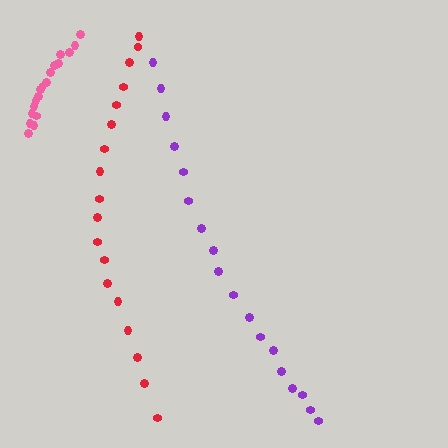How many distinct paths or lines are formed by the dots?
There are 3 distinct paths.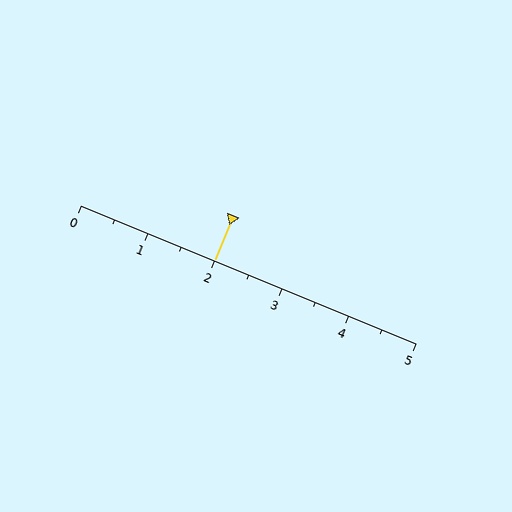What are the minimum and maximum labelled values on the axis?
The axis runs from 0 to 5.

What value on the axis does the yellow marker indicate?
The marker indicates approximately 2.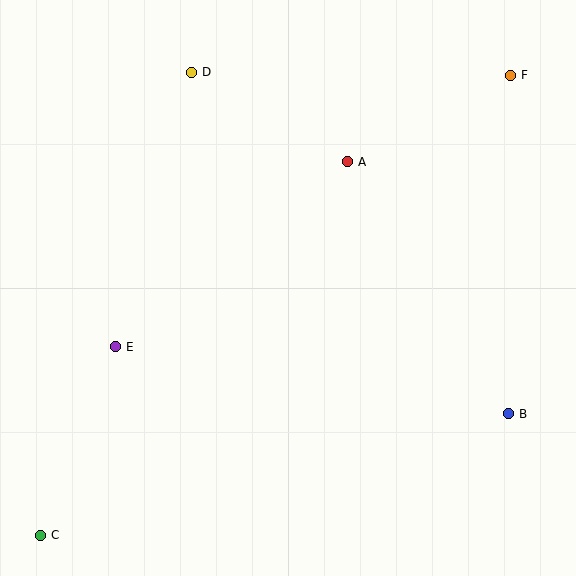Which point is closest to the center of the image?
Point A at (348, 162) is closest to the center.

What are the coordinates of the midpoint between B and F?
The midpoint between B and F is at (510, 244).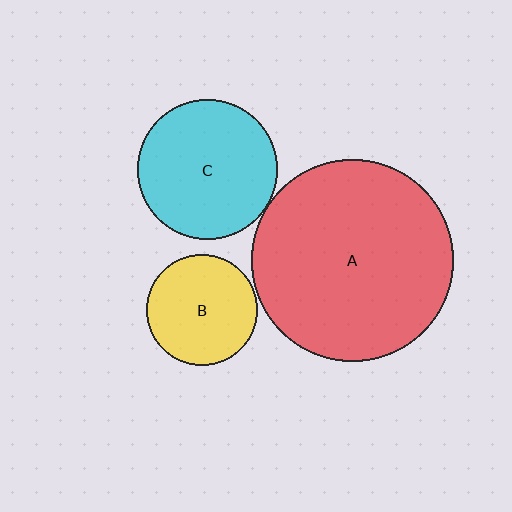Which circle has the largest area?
Circle A (red).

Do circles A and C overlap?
Yes.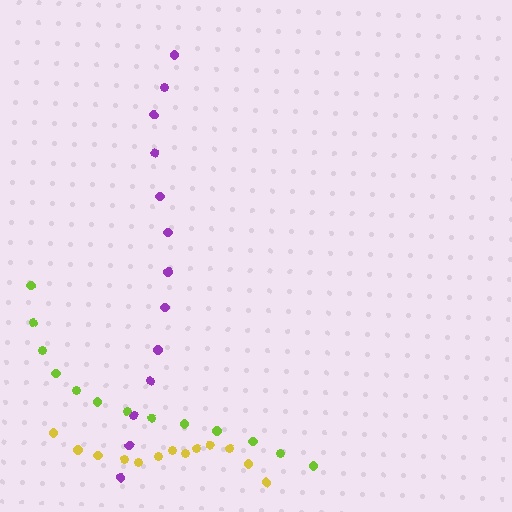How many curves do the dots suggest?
There are 3 distinct paths.